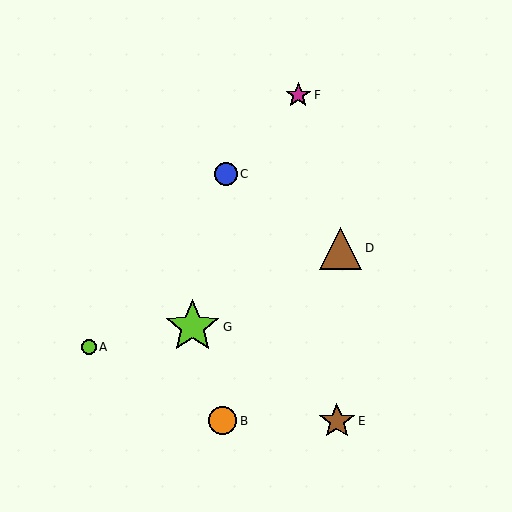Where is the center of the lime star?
The center of the lime star is at (192, 327).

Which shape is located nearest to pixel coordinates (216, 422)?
The orange circle (labeled B) at (223, 421) is nearest to that location.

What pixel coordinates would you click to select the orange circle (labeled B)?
Click at (223, 421) to select the orange circle B.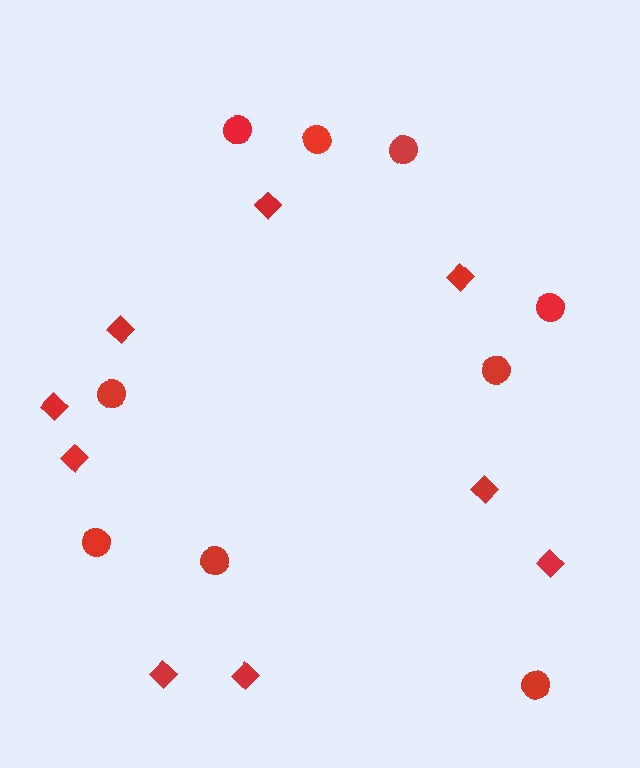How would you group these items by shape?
There are 2 groups: one group of diamonds (9) and one group of circles (9).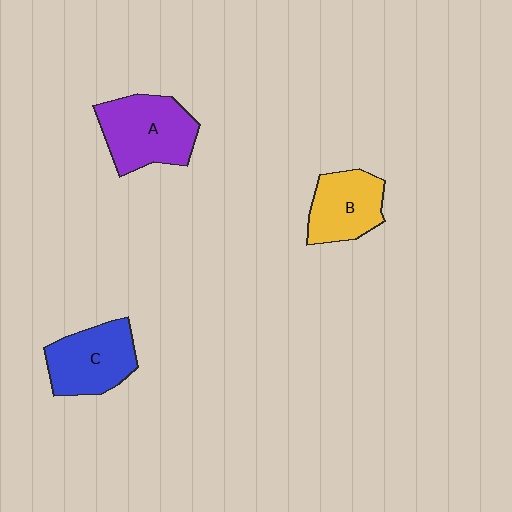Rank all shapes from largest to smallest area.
From largest to smallest: A (purple), C (blue), B (yellow).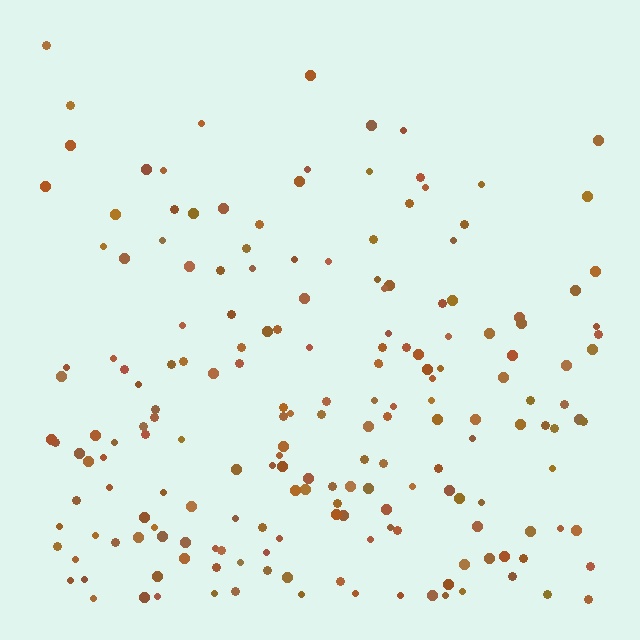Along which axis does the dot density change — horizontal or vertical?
Vertical.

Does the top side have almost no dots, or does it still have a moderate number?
Still a moderate number, just noticeably fewer than the bottom.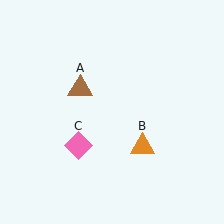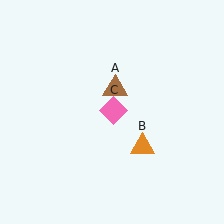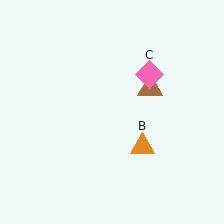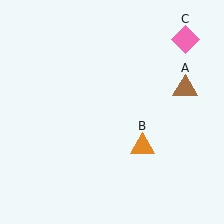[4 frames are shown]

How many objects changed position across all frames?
2 objects changed position: brown triangle (object A), pink diamond (object C).